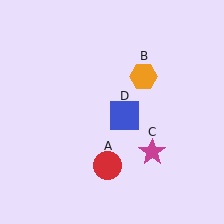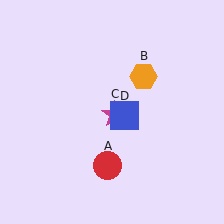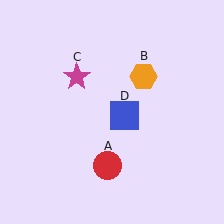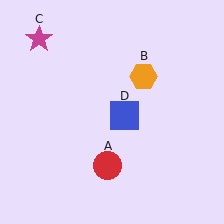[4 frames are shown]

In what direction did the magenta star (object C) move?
The magenta star (object C) moved up and to the left.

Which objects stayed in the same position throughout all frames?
Red circle (object A) and orange hexagon (object B) and blue square (object D) remained stationary.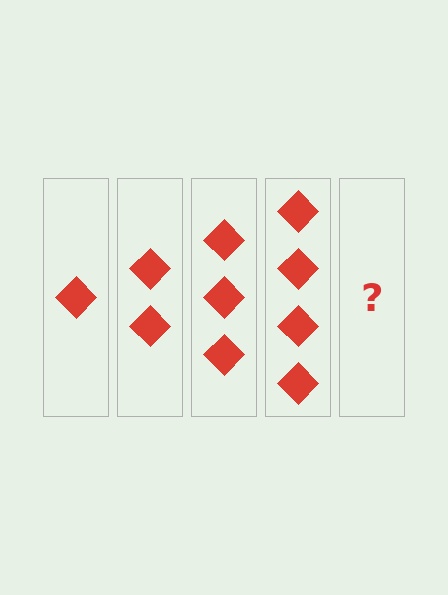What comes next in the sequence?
The next element should be 5 diamonds.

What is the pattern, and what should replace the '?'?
The pattern is that each step adds one more diamond. The '?' should be 5 diamonds.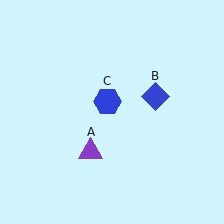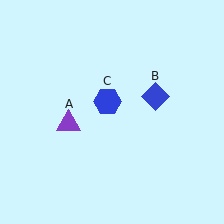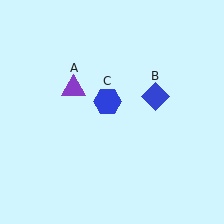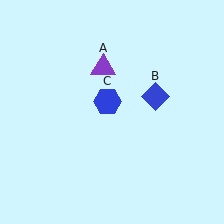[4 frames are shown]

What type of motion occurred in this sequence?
The purple triangle (object A) rotated clockwise around the center of the scene.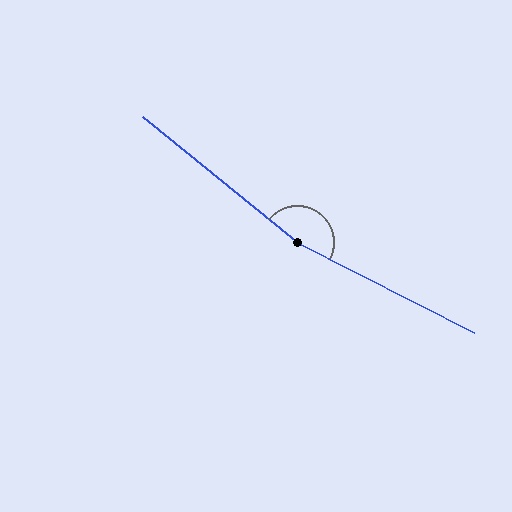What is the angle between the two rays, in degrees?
Approximately 168 degrees.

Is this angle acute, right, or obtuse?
It is obtuse.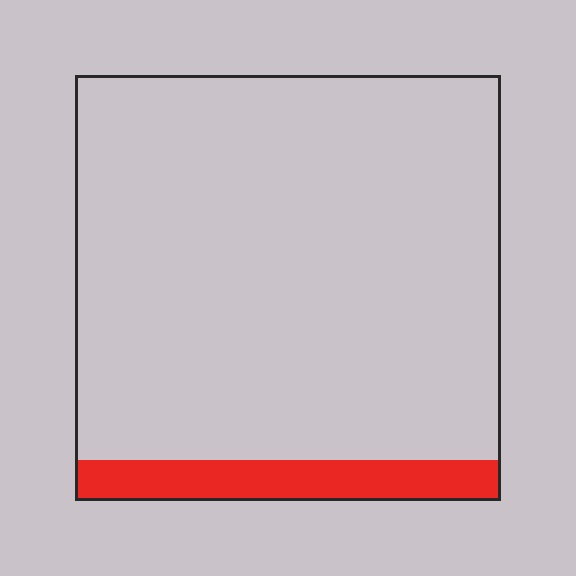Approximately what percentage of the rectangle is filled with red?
Approximately 10%.